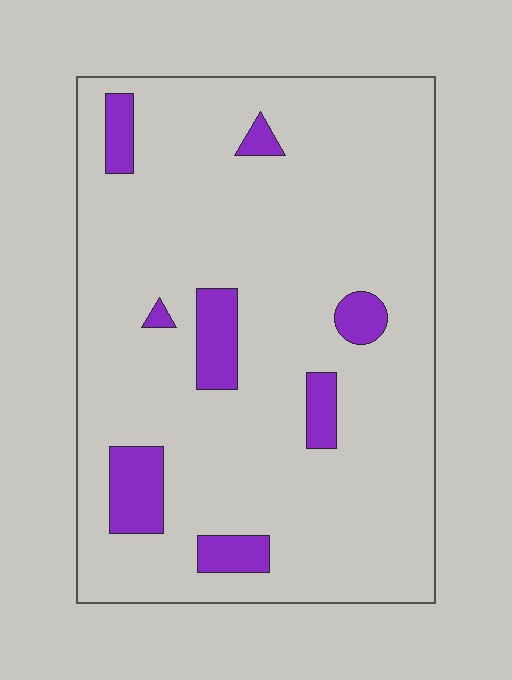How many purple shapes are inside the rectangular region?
8.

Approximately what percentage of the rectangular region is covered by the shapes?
Approximately 10%.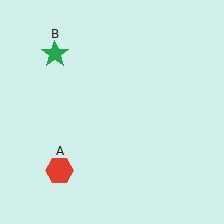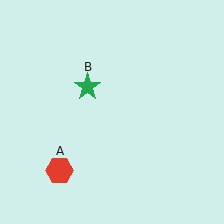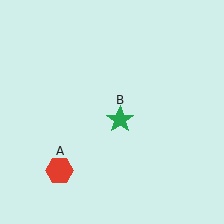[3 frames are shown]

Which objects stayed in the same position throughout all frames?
Red hexagon (object A) remained stationary.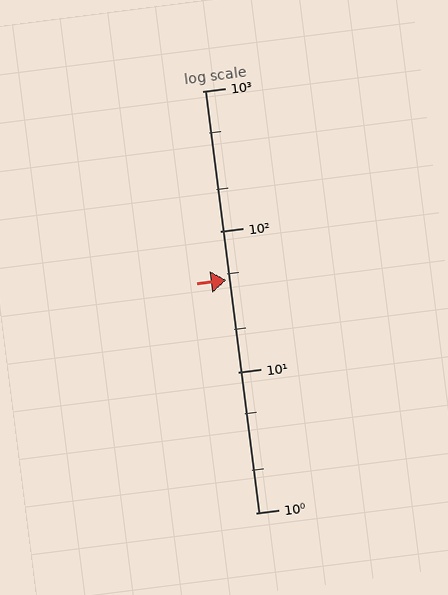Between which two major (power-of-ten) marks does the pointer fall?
The pointer is between 10 and 100.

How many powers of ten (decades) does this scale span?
The scale spans 3 decades, from 1 to 1000.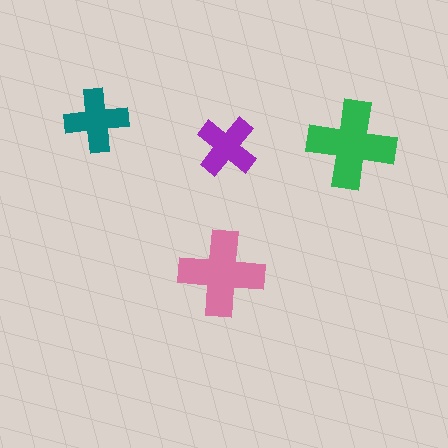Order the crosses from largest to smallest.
the green one, the pink one, the teal one, the purple one.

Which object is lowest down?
The pink cross is bottommost.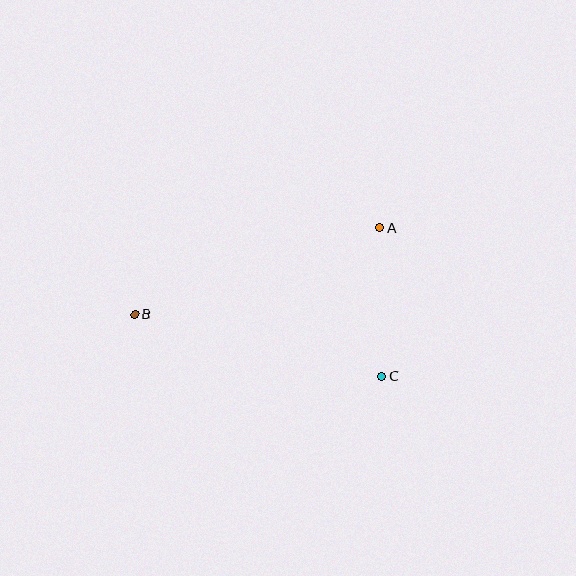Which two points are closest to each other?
Points A and C are closest to each other.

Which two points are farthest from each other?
Points A and B are farthest from each other.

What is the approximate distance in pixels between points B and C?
The distance between B and C is approximately 255 pixels.